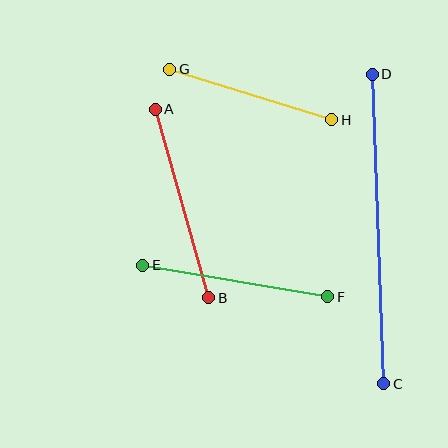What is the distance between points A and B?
The distance is approximately 196 pixels.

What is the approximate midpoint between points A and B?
The midpoint is at approximately (182, 204) pixels.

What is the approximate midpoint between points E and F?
The midpoint is at approximately (235, 281) pixels.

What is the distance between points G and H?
The distance is approximately 170 pixels.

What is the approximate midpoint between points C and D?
The midpoint is at approximately (378, 229) pixels.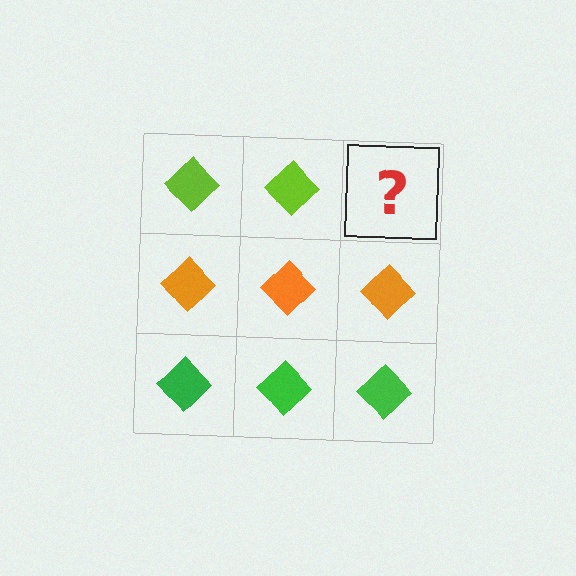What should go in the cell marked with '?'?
The missing cell should contain a lime diamond.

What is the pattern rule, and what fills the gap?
The rule is that each row has a consistent color. The gap should be filled with a lime diamond.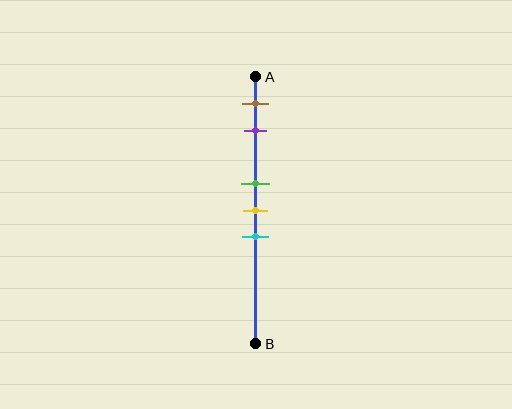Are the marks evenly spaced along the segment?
No, the marks are not evenly spaced.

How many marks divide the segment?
There are 5 marks dividing the segment.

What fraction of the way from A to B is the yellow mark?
The yellow mark is approximately 50% (0.5) of the way from A to B.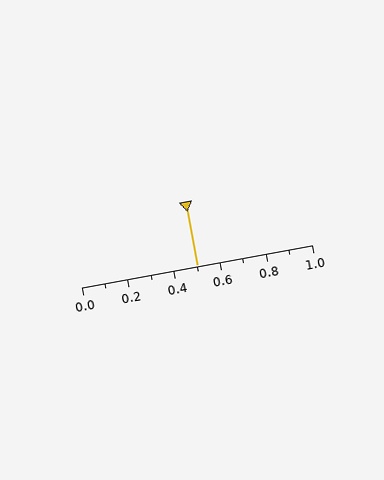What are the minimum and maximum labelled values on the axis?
The axis runs from 0.0 to 1.0.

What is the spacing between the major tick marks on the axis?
The major ticks are spaced 0.2 apart.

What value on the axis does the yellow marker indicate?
The marker indicates approximately 0.5.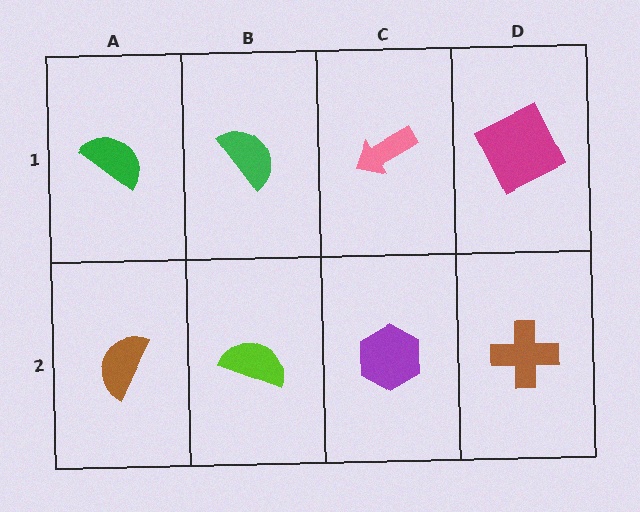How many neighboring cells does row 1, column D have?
2.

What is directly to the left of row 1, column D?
A pink arrow.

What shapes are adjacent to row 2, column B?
A green semicircle (row 1, column B), a brown semicircle (row 2, column A), a purple hexagon (row 2, column C).